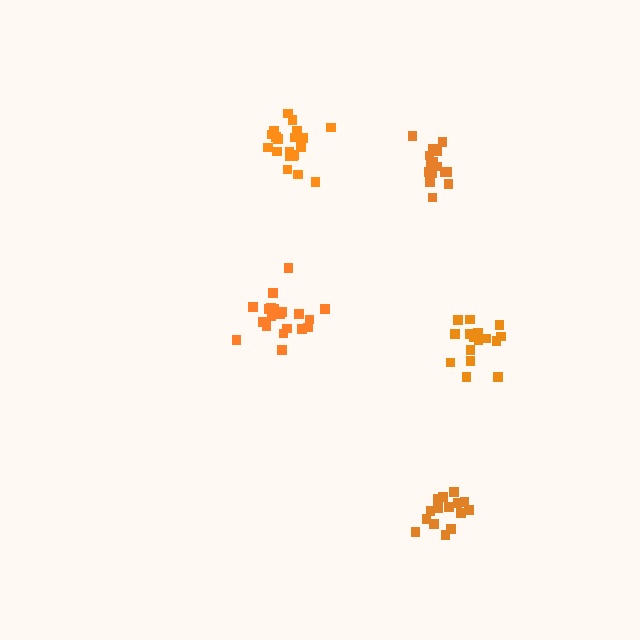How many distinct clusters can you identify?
There are 5 distinct clusters.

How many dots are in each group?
Group 1: 16 dots, Group 2: 16 dots, Group 3: 16 dots, Group 4: 21 dots, Group 5: 20 dots (89 total).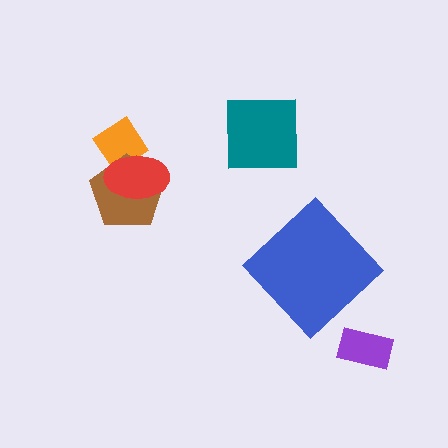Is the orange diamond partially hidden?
Yes, it is partially covered by another shape.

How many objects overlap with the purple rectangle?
0 objects overlap with the purple rectangle.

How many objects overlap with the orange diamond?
2 objects overlap with the orange diamond.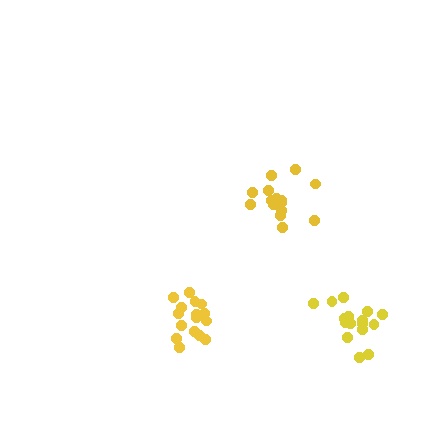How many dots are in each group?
Group 1: 16 dots, Group 2: 17 dots, Group 3: 16 dots (49 total).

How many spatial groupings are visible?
There are 3 spatial groupings.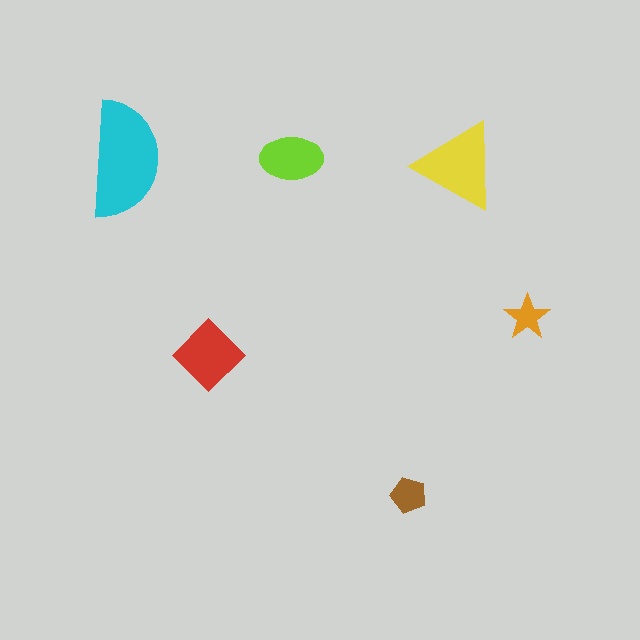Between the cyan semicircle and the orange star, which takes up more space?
The cyan semicircle.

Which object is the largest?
The cyan semicircle.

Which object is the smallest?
The orange star.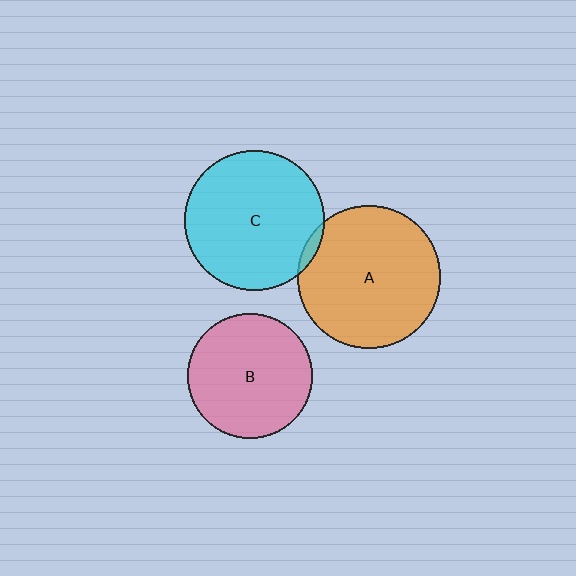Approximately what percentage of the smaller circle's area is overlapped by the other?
Approximately 5%.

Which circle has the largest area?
Circle A (orange).